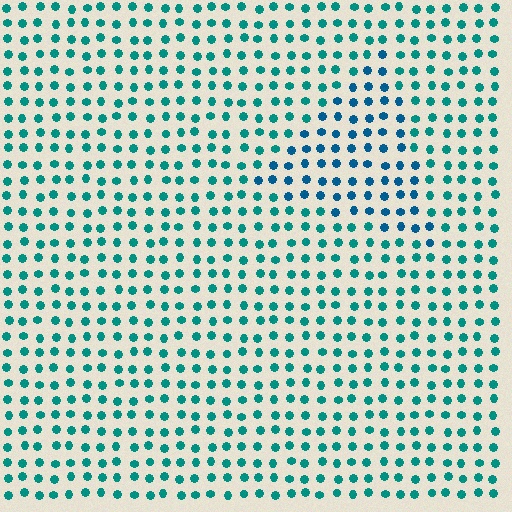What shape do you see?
I see a triangle.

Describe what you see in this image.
The image is filled with small teal elements in a uniform arrangement. A triangle-shaped region is visible where the elements are tinted to a slightly different hue, forming a subtle color boundary.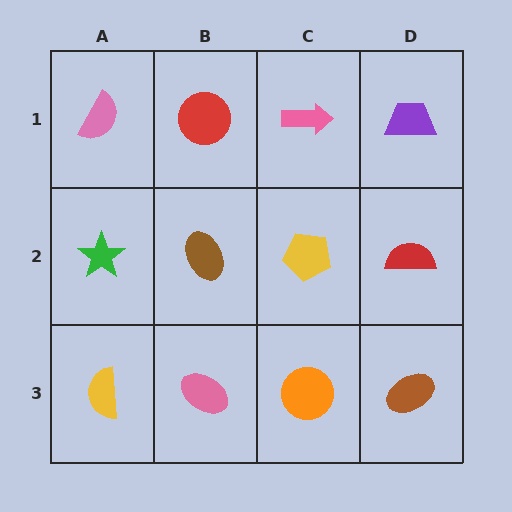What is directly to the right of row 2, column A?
A brown ellipse.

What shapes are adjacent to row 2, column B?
A red circle (row 1, column B), a pink ellipse (row 3, column B), a green star (row 2, column A), a yellow pentagon (row 2, column C).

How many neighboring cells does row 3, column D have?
2.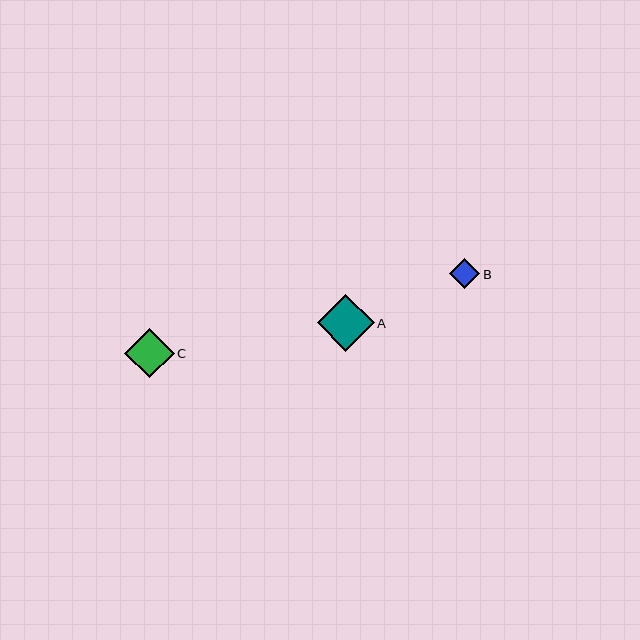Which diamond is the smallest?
Diamond B is the smallest with a size of approximately 30 pixels.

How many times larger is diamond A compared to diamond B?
Diamond A is approximately 1.9 times the size of diamond B.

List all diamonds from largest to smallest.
From largest to smallest: A, C, B.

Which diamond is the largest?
Diamond A is the largest with a size of approximately 57 pixels.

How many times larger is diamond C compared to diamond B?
Diamond C is approximately 1.7 times the size of diamond B.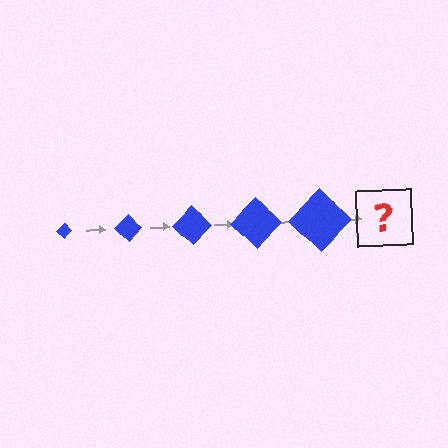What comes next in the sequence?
The next element should be a blue diamond, larger than the previous one.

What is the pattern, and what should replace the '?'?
The pattern is that the diamond gets progressively larger each step. The '?' should be a blue diamond, larger than the previous one.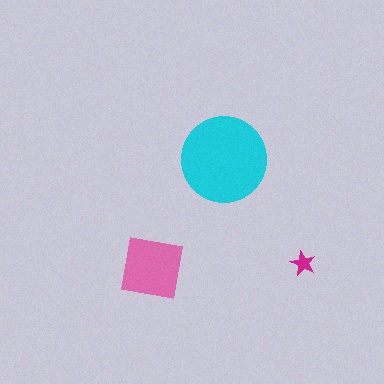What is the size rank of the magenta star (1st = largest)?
3rd.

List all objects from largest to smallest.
The cyan circle, the pink square, the magenta star.